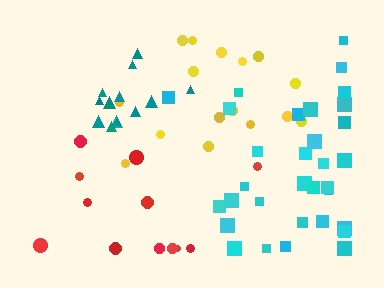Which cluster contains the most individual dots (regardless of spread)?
Cyan (34).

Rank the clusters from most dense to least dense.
teal, cyan, yellow, red.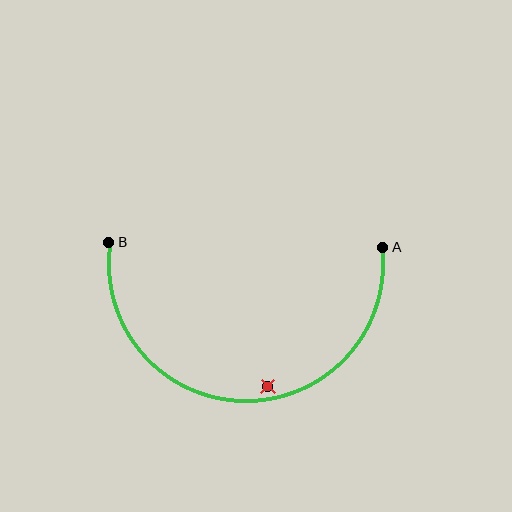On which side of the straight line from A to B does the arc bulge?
The arc bulges below the straight line connecting A and B.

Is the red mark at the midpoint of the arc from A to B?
No — the red mark does not lie on the arc at all. It sits slightly inside the curve.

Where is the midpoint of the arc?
The arc midpoint is the point on the curve farthest from the straight line joining A and B. It sits below that line.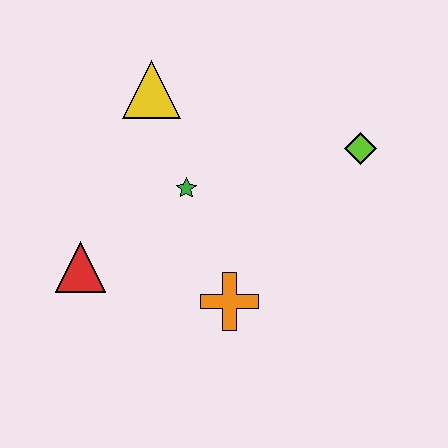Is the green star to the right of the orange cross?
No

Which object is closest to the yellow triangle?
The green star is closest to the yellow triangle.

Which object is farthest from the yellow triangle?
The orange cross is farthest from the yellow triangle.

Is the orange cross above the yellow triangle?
No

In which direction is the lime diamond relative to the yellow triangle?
The lime diamond is to the right of the yellow triangle.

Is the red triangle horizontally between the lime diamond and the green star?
No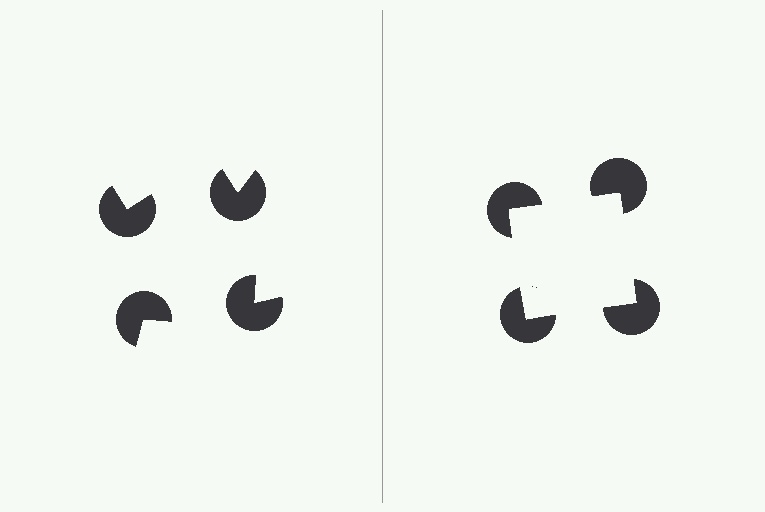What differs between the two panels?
The pac-man discs are positioned identically on both sides; only the wedge orientations differ. On the right they align to a square; on the left they are misaligned.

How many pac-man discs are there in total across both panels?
8 — 4 on each side.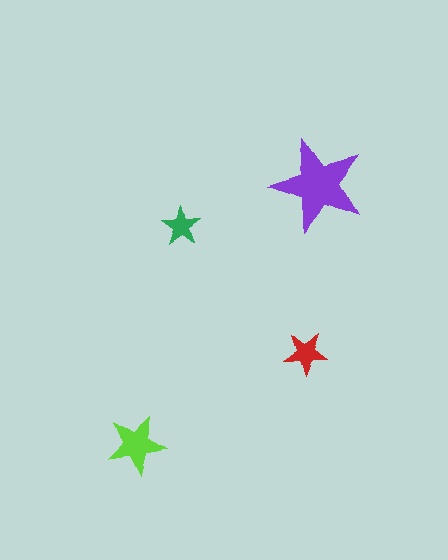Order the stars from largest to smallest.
the purple one, the lime one, the red one, the green one.